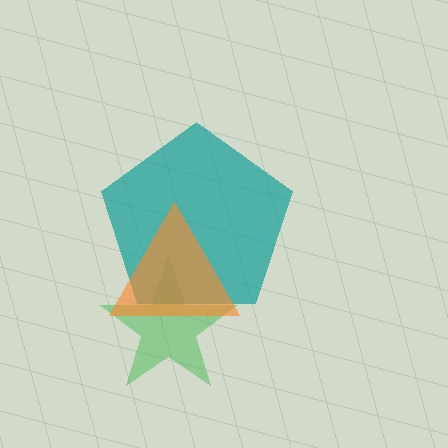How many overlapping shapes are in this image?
There are 3 overlapping shapes in the image.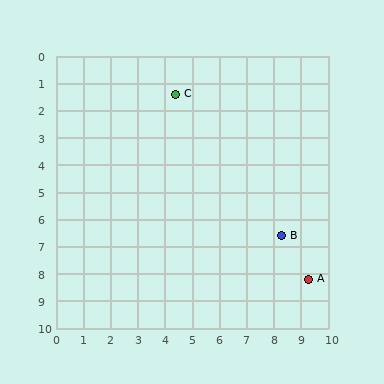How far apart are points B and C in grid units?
Points B and C are about 6.5 grid units apart.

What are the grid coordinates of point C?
Point C is at approximately (4.4, 1.4).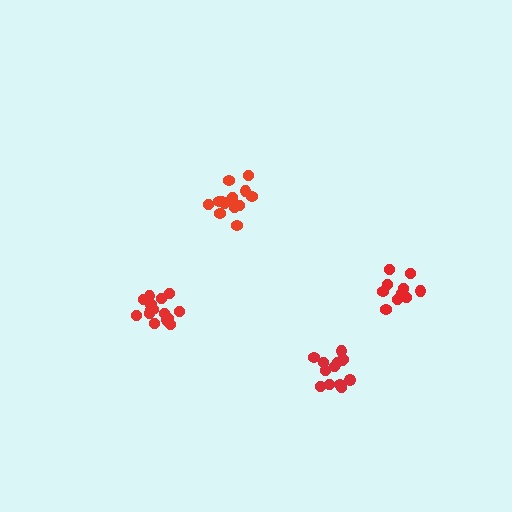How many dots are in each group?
Group 1: 10 dots, Group 2: 15 dots, Group 3: 14 dots, Group 4: 13 dots (52 total).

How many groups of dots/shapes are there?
There are 4 groups.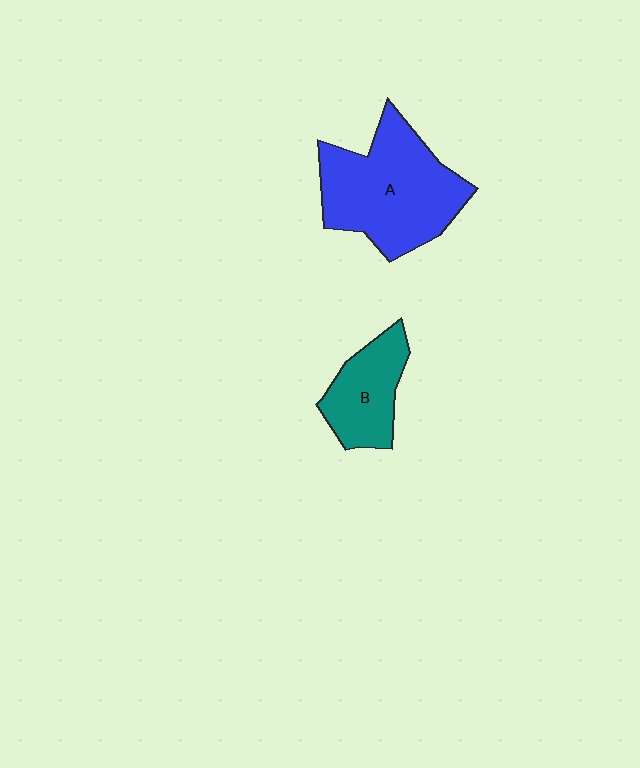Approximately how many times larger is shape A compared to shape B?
Approximately 2.0 times.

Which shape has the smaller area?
Shape B (teal).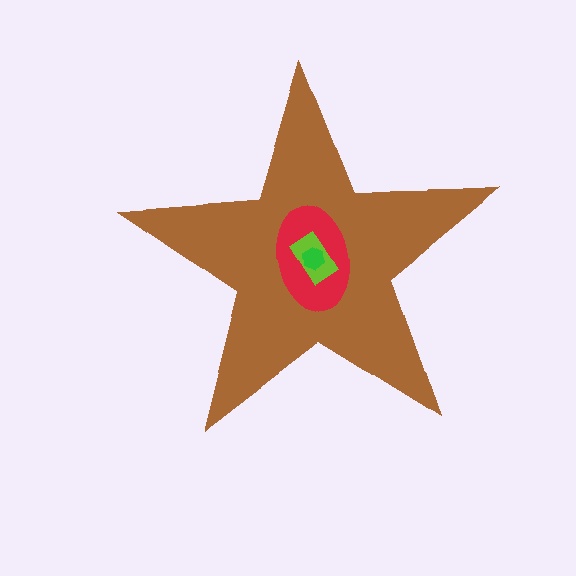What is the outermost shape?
The brown star.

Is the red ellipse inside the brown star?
Yes.